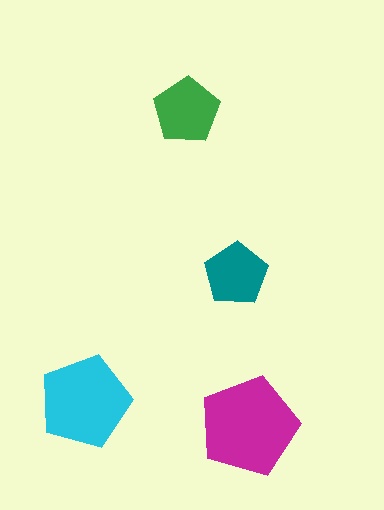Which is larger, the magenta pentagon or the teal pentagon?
The magenta one.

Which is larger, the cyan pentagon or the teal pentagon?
The cyan one.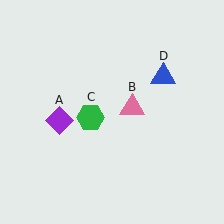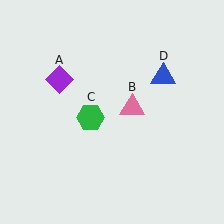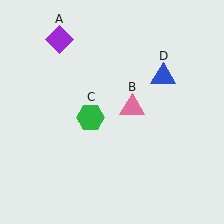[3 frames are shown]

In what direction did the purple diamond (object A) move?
The purple diamond (object A) moved up.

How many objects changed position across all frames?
1 object changed position: purple diamond (object A).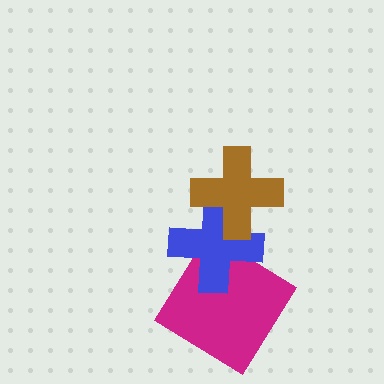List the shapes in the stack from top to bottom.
From top to bottom: the brown cross, the blue cross, the magenta diamond.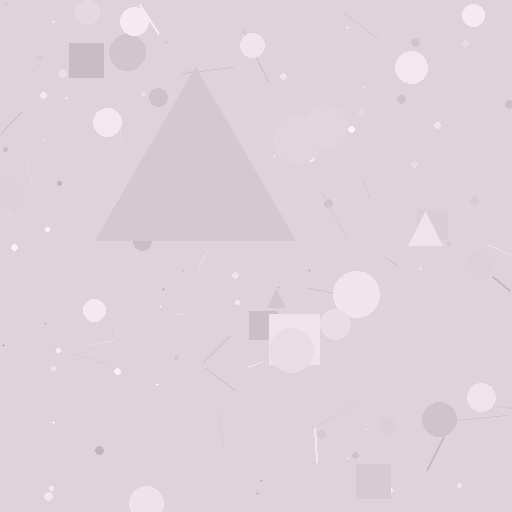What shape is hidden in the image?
A triangle is hidden in the image.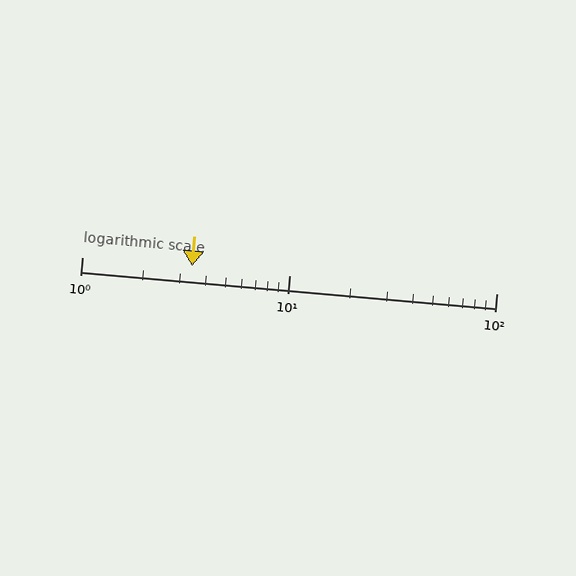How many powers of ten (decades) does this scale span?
The scale spans 2 decades, from 1 to 100.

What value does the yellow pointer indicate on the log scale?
The pointer indicates approximately 3.4.